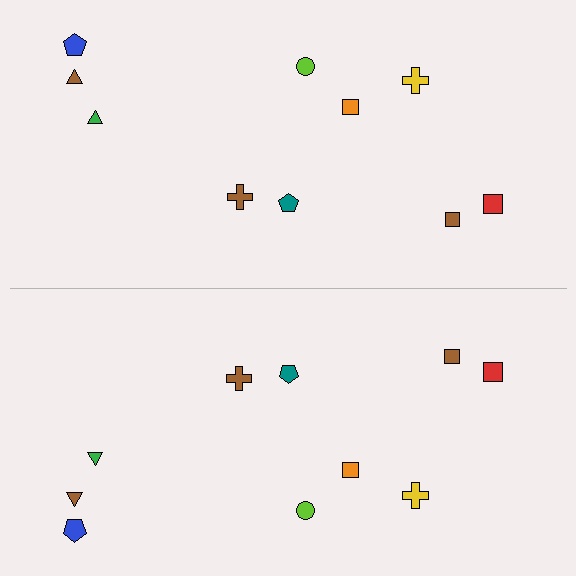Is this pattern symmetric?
Yes, this pattern has bilateral (reflection) symmetry.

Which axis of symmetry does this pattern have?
The pattern has a horizontal axis of symmetry running through the center of the image.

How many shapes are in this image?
There are 20 shapes in this image.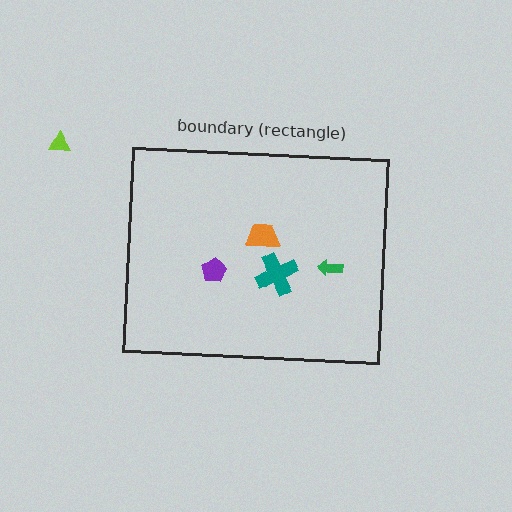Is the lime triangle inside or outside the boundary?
Outside.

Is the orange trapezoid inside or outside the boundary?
Inside.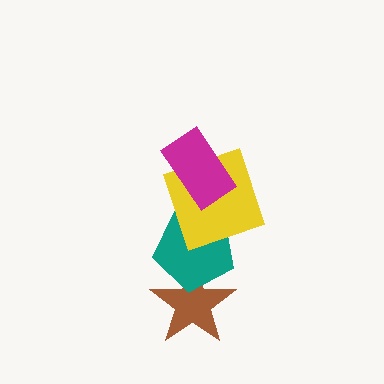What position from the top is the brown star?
The brown star is 4th from the top.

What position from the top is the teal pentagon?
The teal pentagon is 3rd from the top.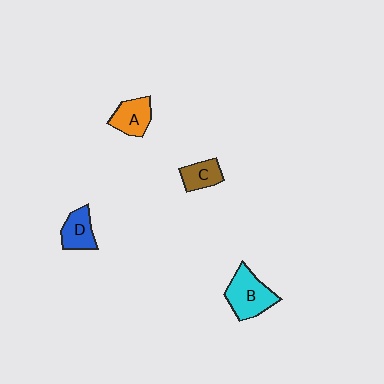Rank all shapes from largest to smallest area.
From largest to smallest: B (cyan), A (orange), D (blue), C (brown).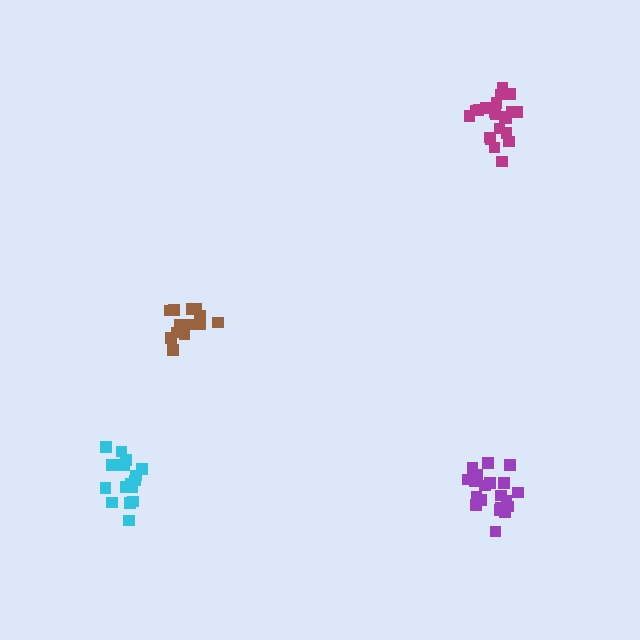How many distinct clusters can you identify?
There are 4 distinct clusters.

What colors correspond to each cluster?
The clusters are colored: purple, cyan, brown, magenta.